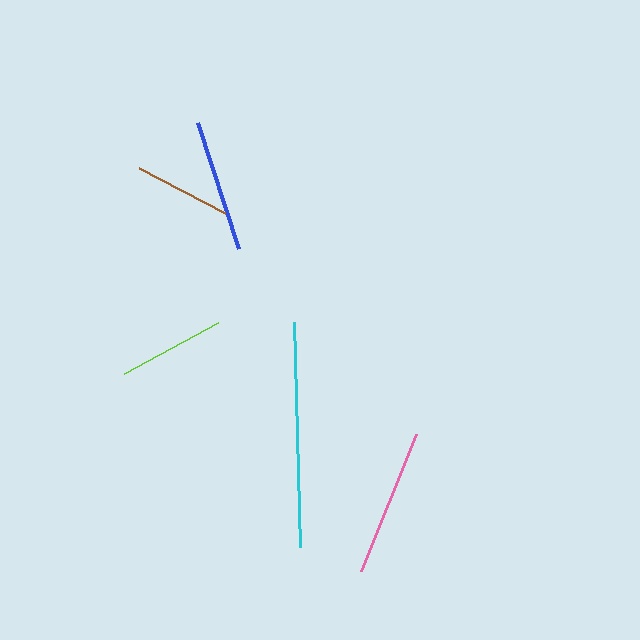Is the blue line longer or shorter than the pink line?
The pink line is longer than the blue line.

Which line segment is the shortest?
The brown line is the shortest at approximately 97 pixels.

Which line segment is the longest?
The cyan line is the longest at approximately 226 pixels.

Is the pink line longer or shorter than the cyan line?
The cyan line is longer than the pink line.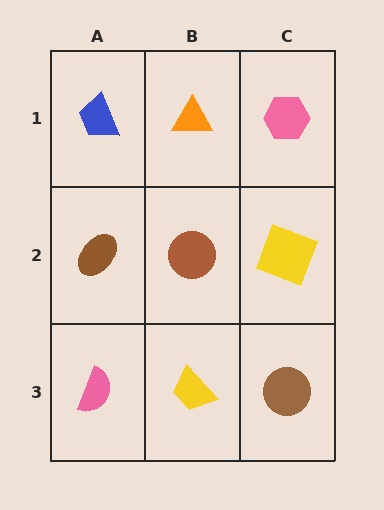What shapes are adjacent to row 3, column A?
A brown ellipse (row 2, column A), a yellow trapezoid (row 3, column B).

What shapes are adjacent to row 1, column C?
A yellow square (row 2, column C), an orange triangle (row 1, column B).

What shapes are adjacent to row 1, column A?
A brown ellipse (row 2, column A), an orange triangle (row 1, column B).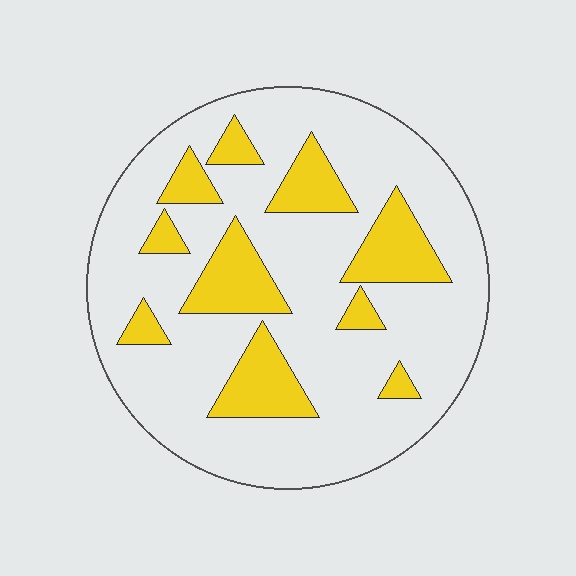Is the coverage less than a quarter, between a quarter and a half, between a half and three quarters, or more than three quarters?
Less than a quarter.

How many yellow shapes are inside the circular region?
10.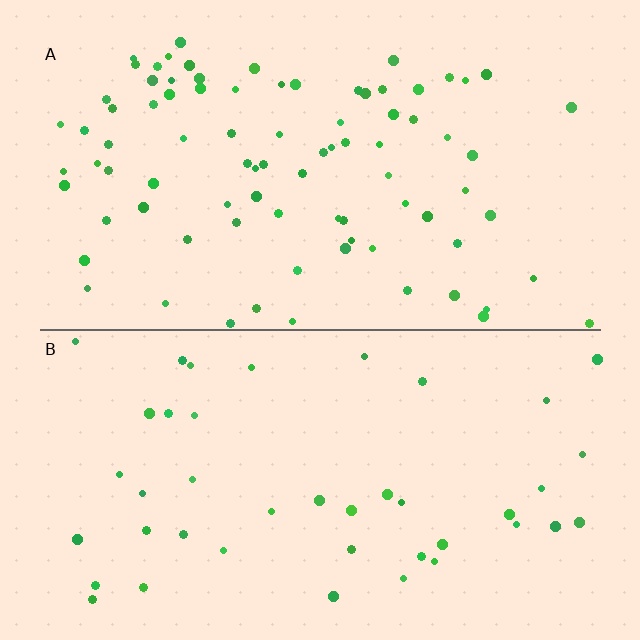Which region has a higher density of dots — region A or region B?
A (the top).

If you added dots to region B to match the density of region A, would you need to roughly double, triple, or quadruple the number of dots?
Approximately double.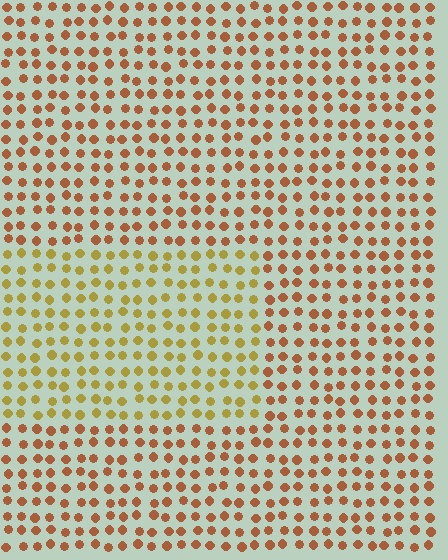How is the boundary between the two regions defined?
The boundary is defined purely by a slight shift in hue (about 34 degrees). Spacing, size, and orientation are identical on both sides.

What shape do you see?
I see a rectangle.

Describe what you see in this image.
The image is filled with small brown elements in a uniform arrangement. A rectangle-shaped region is visible where the elements are tinted to a slightly different hue, forming a subtle color boundary.